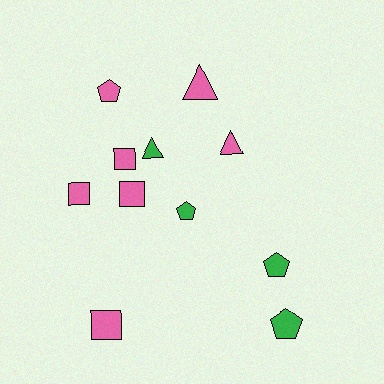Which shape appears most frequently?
Pentagon, with 4 objects.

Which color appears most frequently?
Pink, with 7 objects.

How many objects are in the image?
There are 11 objects.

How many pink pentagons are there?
There is 1 pink pentagon.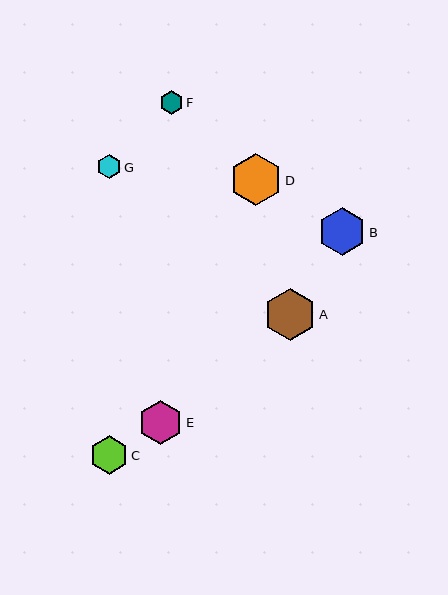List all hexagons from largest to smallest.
From largest to smallest: D, A, B, E, C, G, F.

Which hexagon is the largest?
Hexagon D is the largest with a size of approximately 52 pixels.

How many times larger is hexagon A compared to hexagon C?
Hexagon A is approximately 1.3 times the size of hexagon C.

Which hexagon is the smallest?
Hexagon F is the smallest with a size of approximately 23 pixels.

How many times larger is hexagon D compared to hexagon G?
Hexagon D is approximately 2.1 times the size of hexagon G.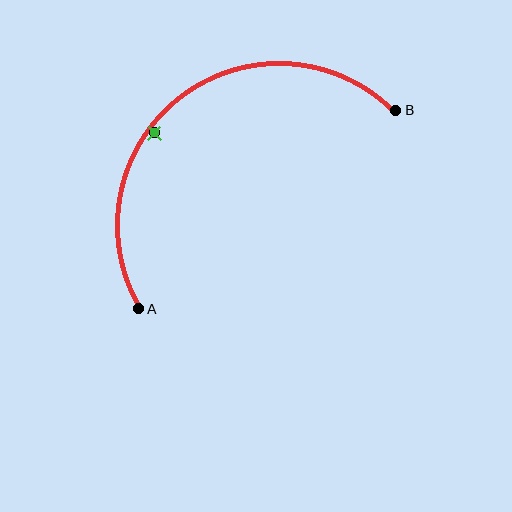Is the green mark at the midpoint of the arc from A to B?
No — the green mark does not lie on the arc at all. It sits slightly inside the curve.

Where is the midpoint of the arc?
The arc midpoint is the point on the curve farthest from the straight line joining A and B. It sits above and to the left of that line.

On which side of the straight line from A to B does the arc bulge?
The arc bulges above and to the left of the straight line connecting A and B.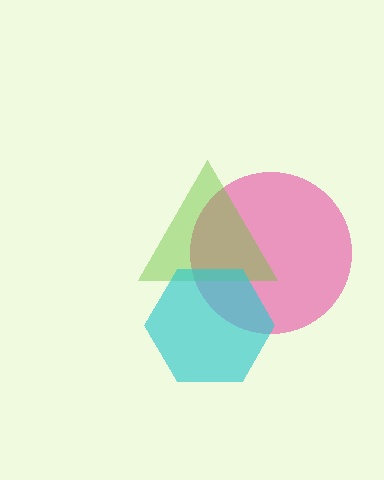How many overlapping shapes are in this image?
There are 3 overlapping shapes in the image.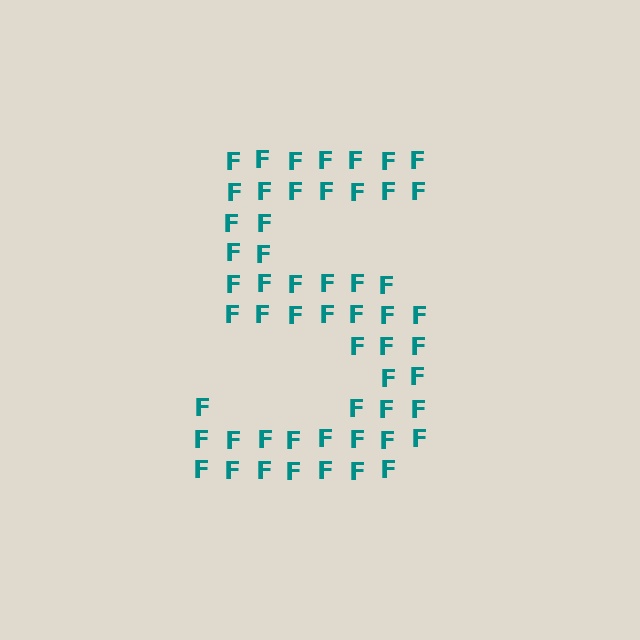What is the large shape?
The large shape is the digit 5.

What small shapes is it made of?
It is made of small letter F's.